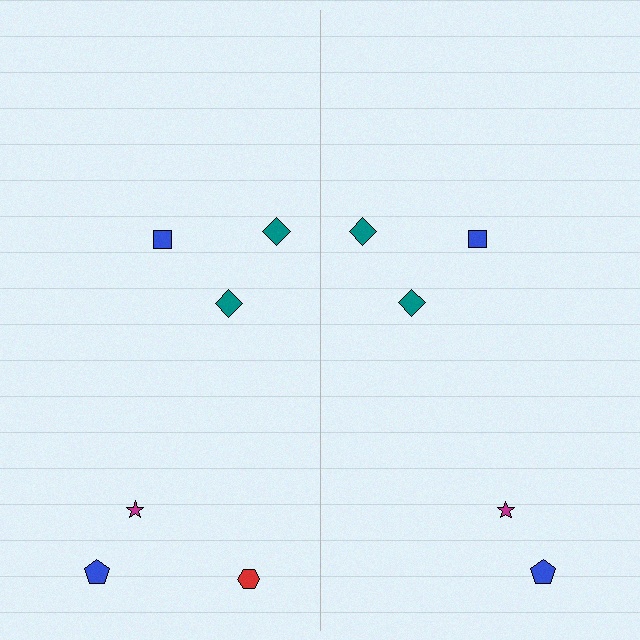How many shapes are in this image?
There are 11 shapes in this image.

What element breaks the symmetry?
A red hexagon is missing from the right side.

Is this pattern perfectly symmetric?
No, the pattern is not perfectly symmetric. A red hexagon is missing from the right side.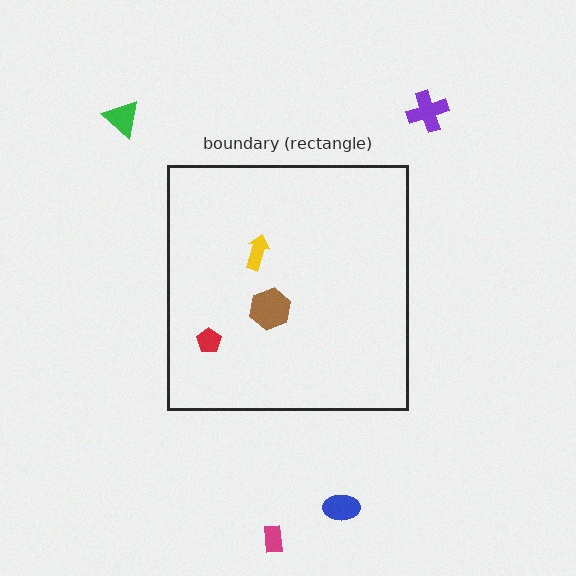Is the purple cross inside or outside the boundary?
Outside.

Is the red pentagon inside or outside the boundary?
Inside.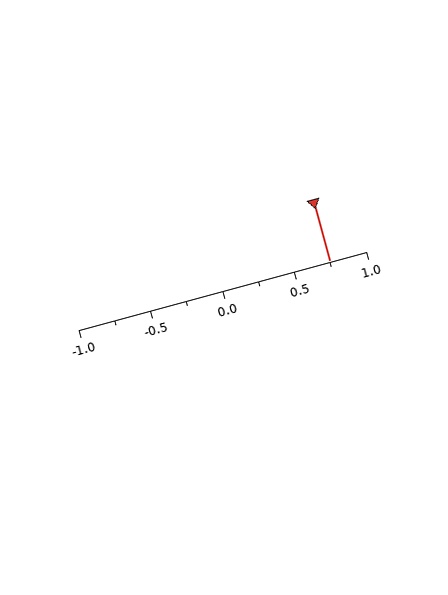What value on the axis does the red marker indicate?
The marker indicates approximately 0.75.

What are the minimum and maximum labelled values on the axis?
The axis runs from -1.0 to 1.0.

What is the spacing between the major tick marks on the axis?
The major ticks are spaced 0.5 apart.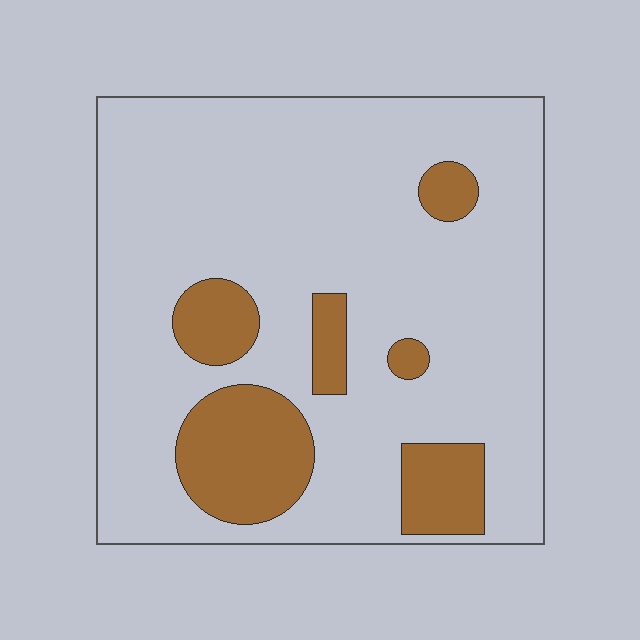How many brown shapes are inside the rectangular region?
6.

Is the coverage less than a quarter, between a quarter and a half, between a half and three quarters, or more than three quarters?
Less than a quarter.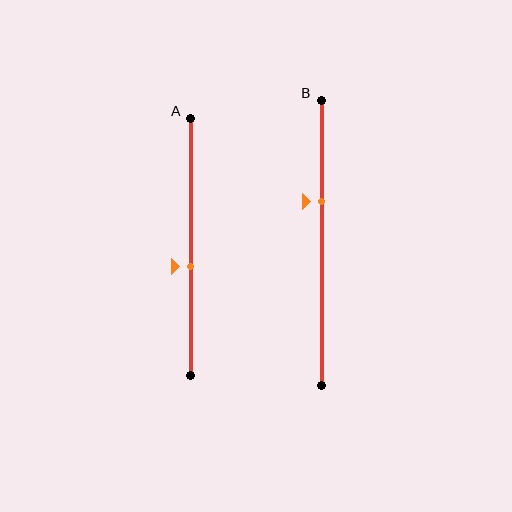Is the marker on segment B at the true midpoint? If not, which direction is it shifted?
No, the marker on segment B is shifted upward by about 14% of the segment length.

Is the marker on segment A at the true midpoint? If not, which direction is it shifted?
No, the marker on segment A is shifted downward by about 8% of the segment length.